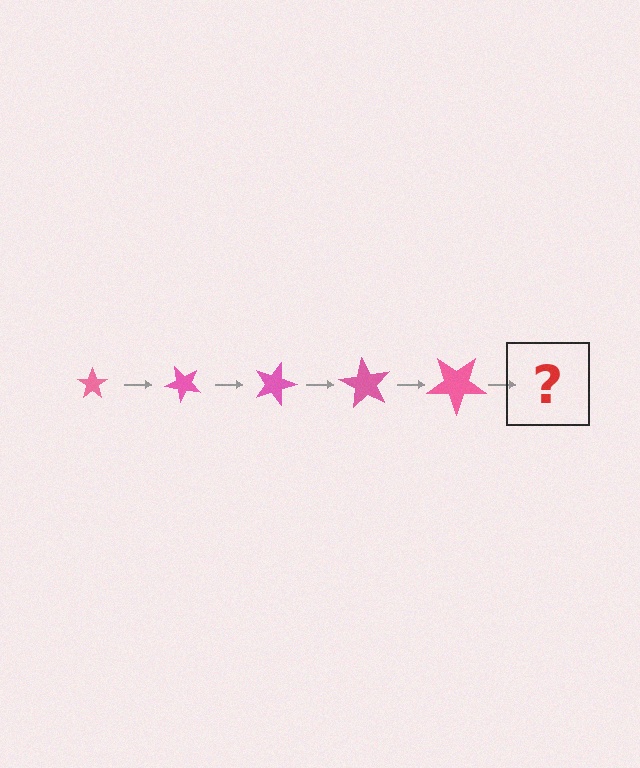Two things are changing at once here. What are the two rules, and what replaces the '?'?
The two rules are that the star grows larger each step and it rotates 45 degrees each step. The '?' should be a star, larger than the previous one and rotated 225 degrees from the start.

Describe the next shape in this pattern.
It should be a star, larger than the previous one and rotated 225 degrees from the start.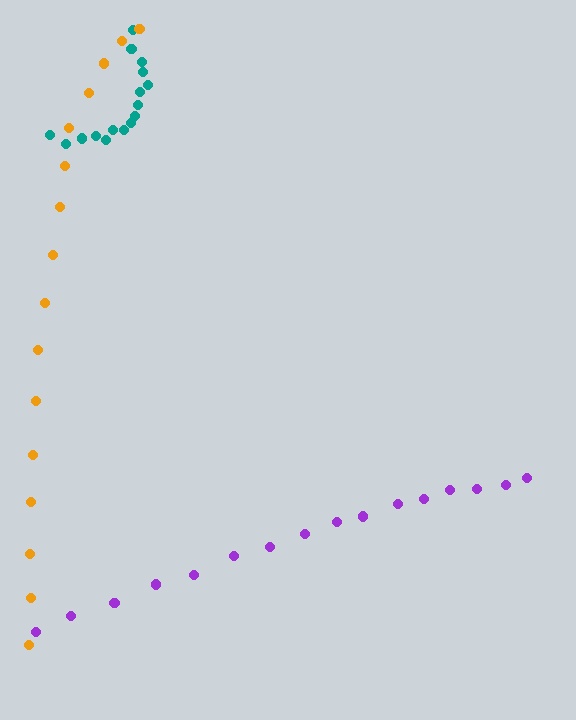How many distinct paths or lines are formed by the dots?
There are 3 distinct paths.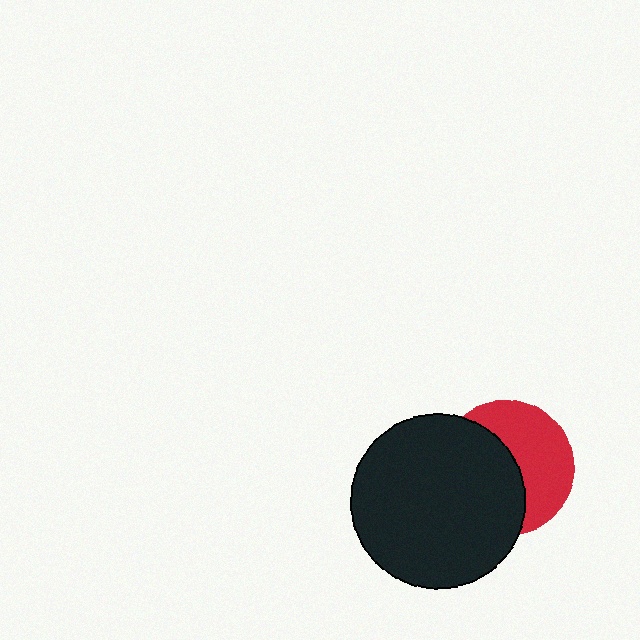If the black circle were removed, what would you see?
You would see the complete red circle.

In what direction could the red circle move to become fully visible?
The red circle could move right. That would shift it out from behind the black circle entirely.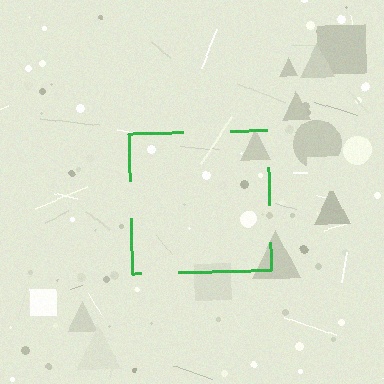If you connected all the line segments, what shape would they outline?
They would outline a square.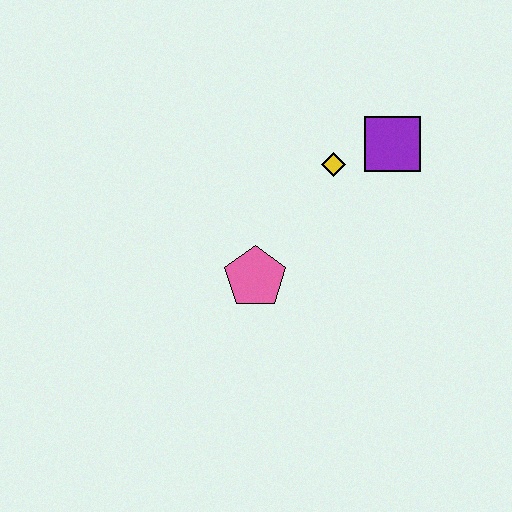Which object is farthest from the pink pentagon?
The purple square is farthest from the pink pentagon.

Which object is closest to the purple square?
The yellow diamond is closest to the purple square.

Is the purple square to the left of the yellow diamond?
No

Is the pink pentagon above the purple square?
No